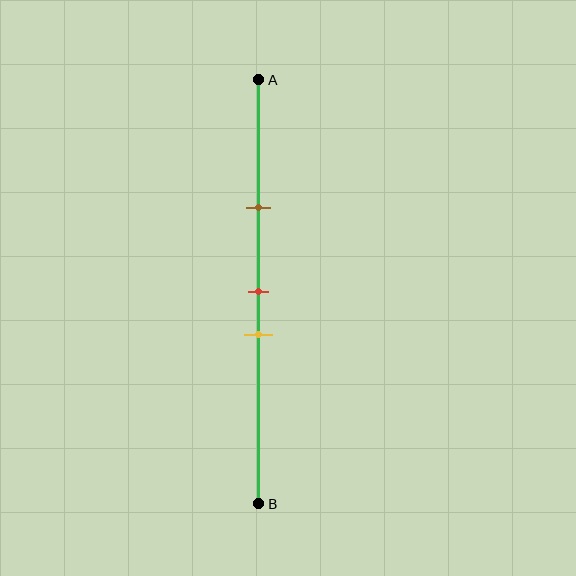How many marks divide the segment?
There are 3 marks dividing the segment.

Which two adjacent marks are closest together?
The red and yellow marks are the closest adjacent pair.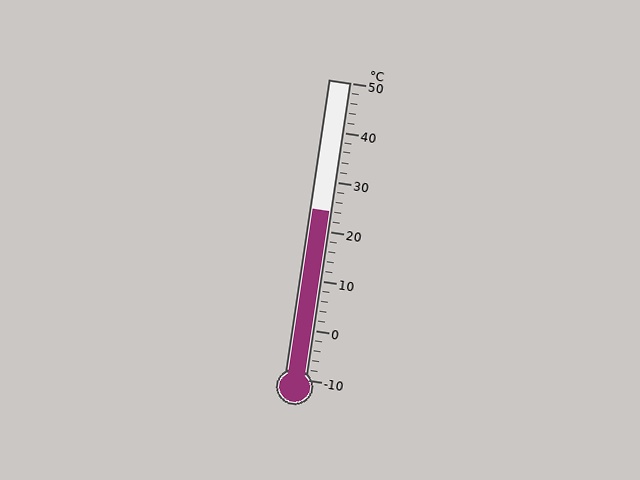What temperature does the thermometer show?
The thermometer shows approximately 24°C.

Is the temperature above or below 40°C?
The temperature is below 40°C.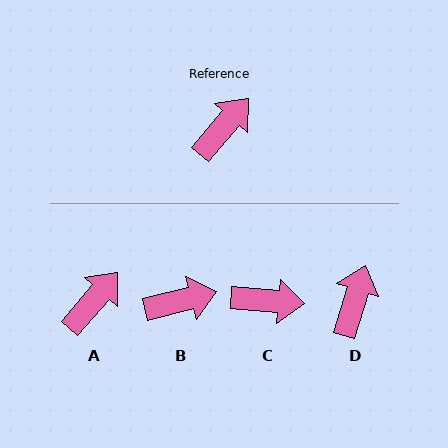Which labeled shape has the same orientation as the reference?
A.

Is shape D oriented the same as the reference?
No, it is off by about 24 degrees.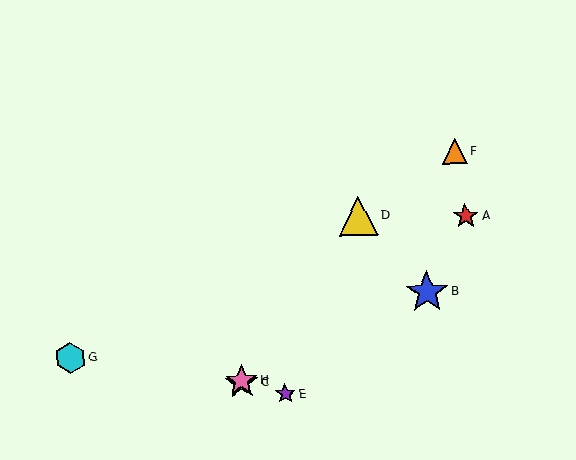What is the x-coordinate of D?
Object D is at x≈358.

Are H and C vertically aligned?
Yes, both are at x≈241.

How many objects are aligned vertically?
2 objects (C, H) are aligned vertically.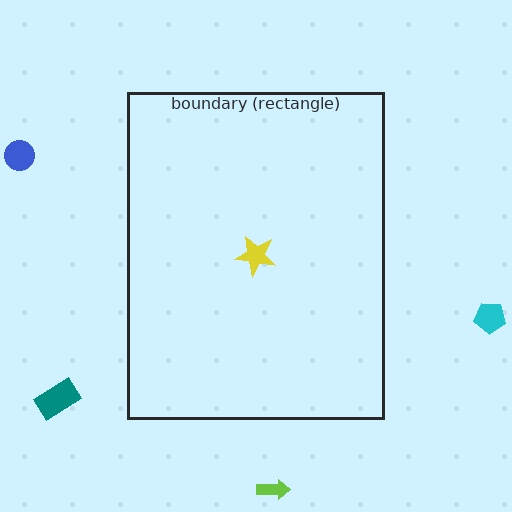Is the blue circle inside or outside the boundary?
Outside.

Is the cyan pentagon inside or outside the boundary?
Outside.